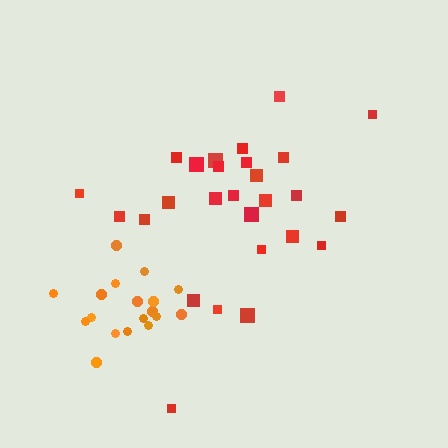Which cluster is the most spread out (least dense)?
Red.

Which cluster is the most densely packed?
Orange.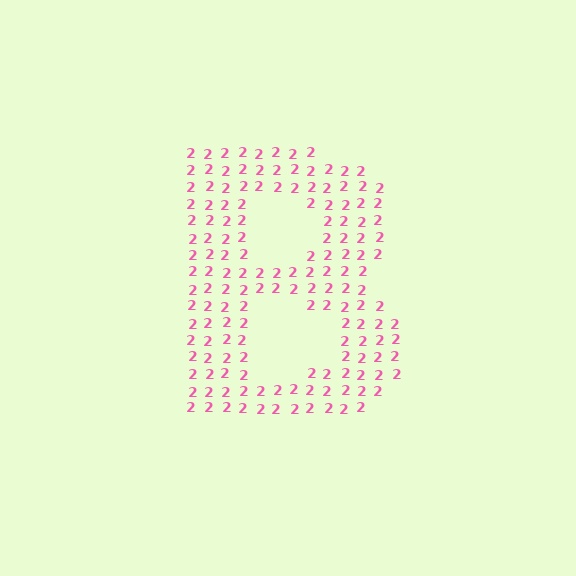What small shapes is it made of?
It is made of small digit 2's.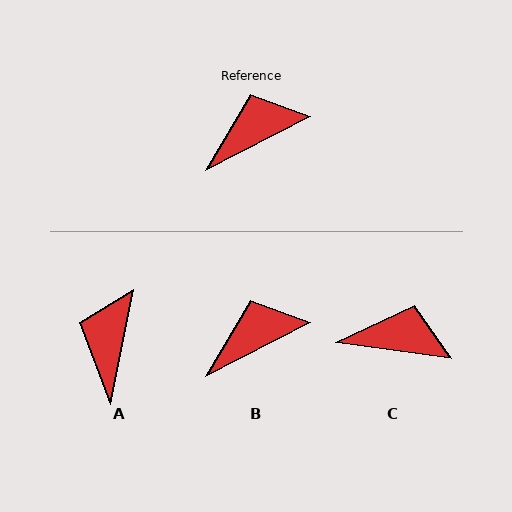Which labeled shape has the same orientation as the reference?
B.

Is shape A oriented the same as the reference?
No, it is off by about 51 degrees.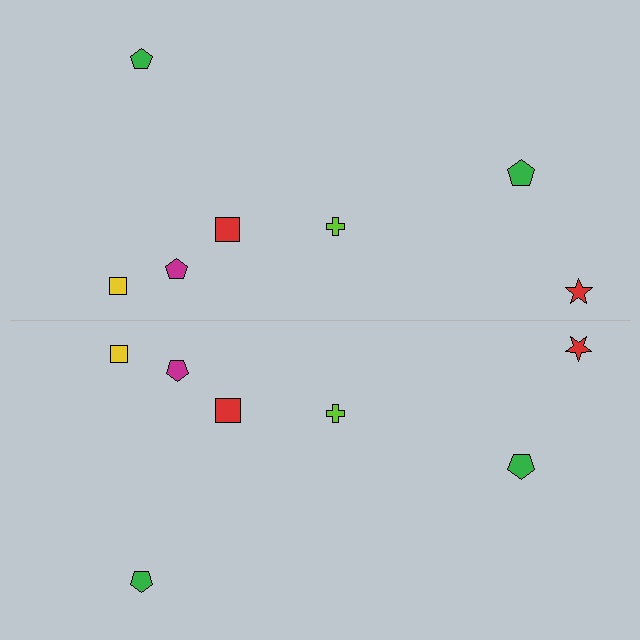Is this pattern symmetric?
Yes, this pattern has bilateral (reflection) symmetry.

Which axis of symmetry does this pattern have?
The pattern has a horizontal axis of symmetry running through the center of the image.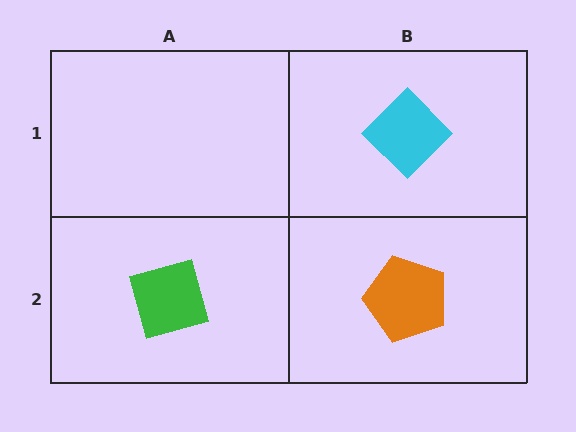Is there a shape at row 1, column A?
No, that cell is empty.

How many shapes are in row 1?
1 shape.